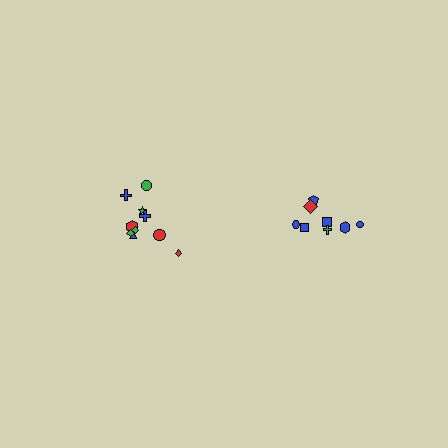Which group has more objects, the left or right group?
The left group.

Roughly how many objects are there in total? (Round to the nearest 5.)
Roughly 20 objects in total.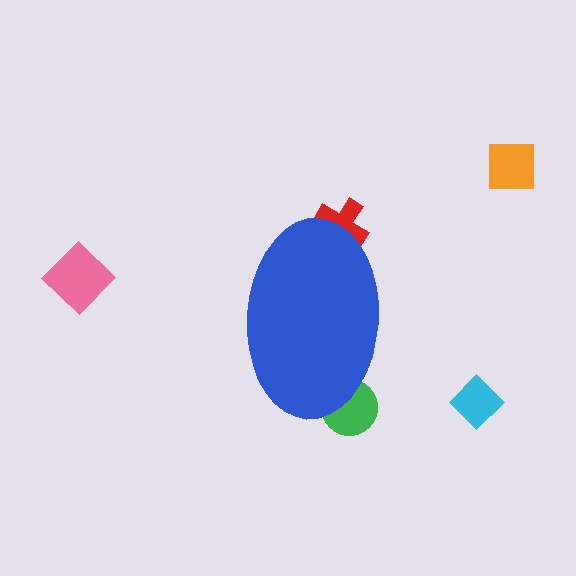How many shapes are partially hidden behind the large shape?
2 shapes are partially hidden.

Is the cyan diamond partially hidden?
No, the cyan diamond is fully visible.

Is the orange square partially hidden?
No, the orange square is fully visible.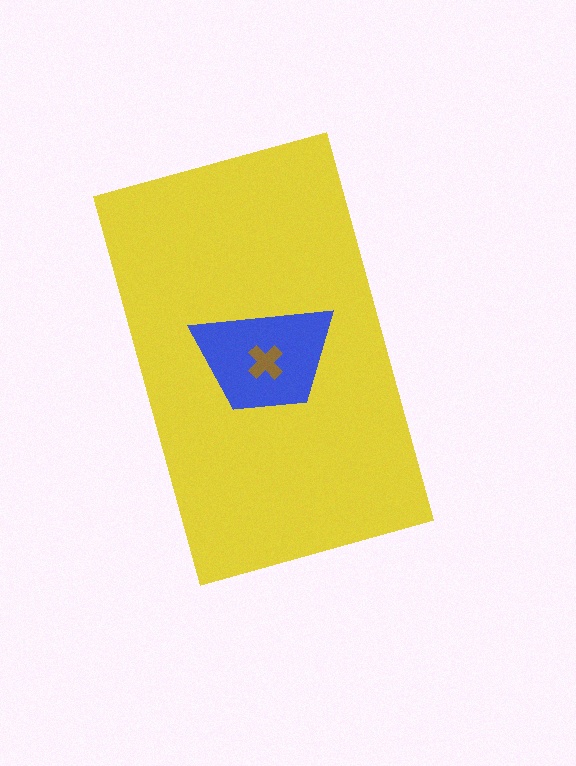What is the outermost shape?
The yellow rectangle.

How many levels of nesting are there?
3.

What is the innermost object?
The brown cross.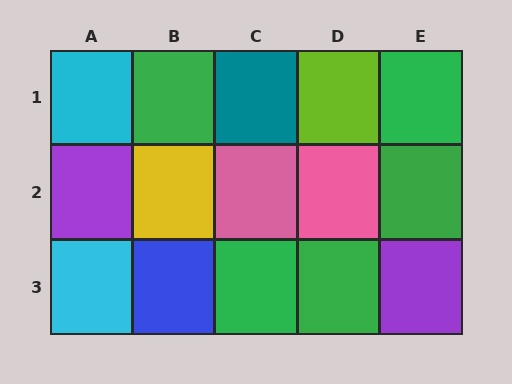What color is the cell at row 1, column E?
Green.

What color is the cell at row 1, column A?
Cyan.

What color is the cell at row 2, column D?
Pink.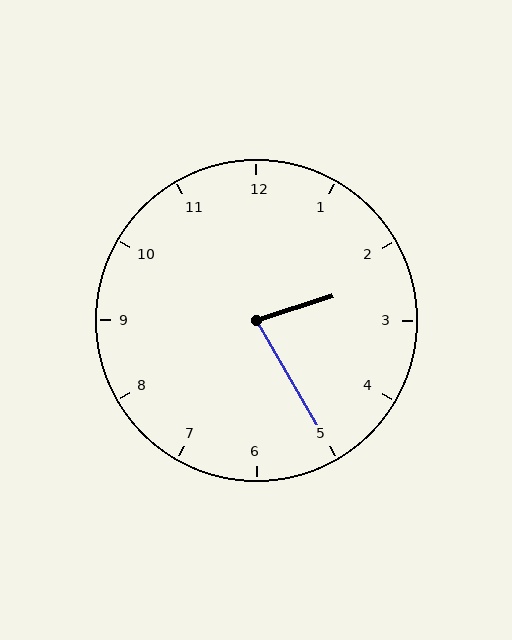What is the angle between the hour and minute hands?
Approximately 78 degrees.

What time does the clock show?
2:25.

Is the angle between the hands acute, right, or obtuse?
It is acute.